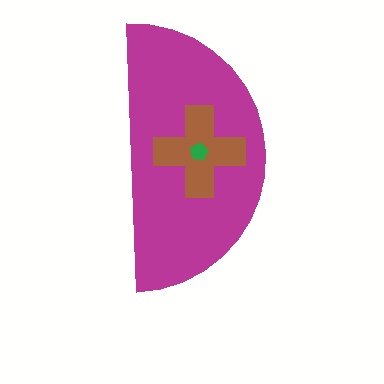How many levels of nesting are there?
3.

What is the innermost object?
The green pentagon.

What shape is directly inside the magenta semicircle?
The brown cross.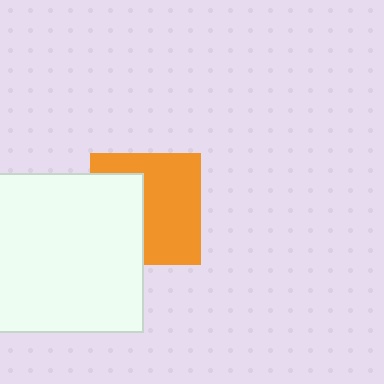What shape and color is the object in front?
The object in front is a white square.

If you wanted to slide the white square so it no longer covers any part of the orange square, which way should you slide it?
Slide it left — that is the most direct way to separate the two shapes.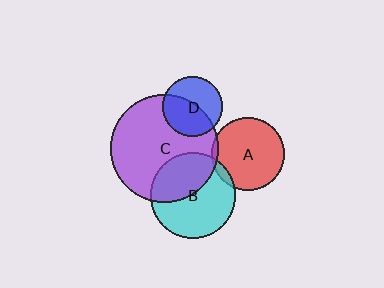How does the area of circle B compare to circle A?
Approximately 1.4 times.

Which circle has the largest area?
Circle C (purple).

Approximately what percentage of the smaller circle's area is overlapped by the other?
Approximately 50%.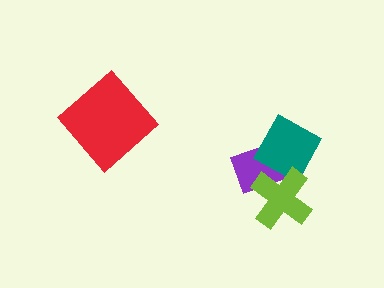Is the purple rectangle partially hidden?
Yes, it is partially covered by another shape.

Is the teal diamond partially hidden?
Yes, it is partially covered by another shape.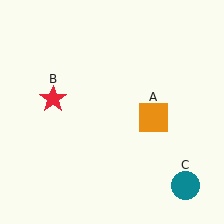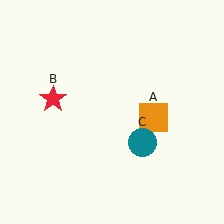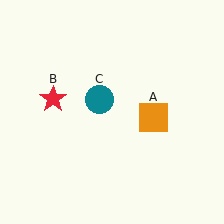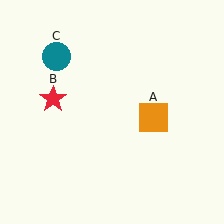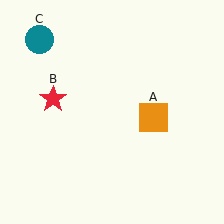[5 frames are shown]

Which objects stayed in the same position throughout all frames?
Orange square (object A) and red star (object B) remained stationary.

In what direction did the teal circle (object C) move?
The teal circle (object C) moved up and to the left.